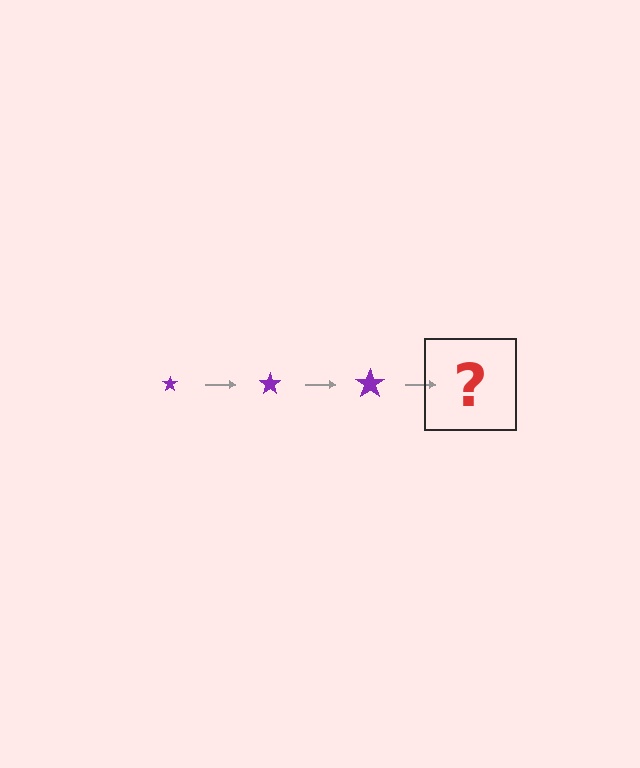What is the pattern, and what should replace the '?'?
The pattern is that the star gets progressively larger each step. The '?' should be a purple star, larger than the previous one.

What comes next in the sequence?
The next element should be a purple star, larger than the previous one.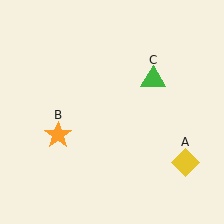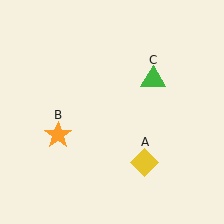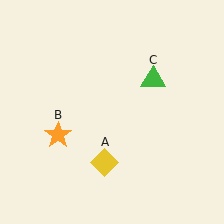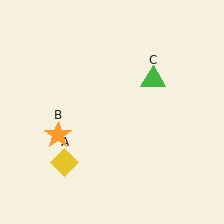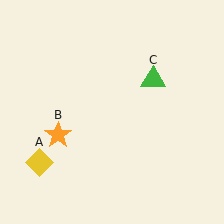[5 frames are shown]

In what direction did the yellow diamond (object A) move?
The yellow diamond (object A) moved left.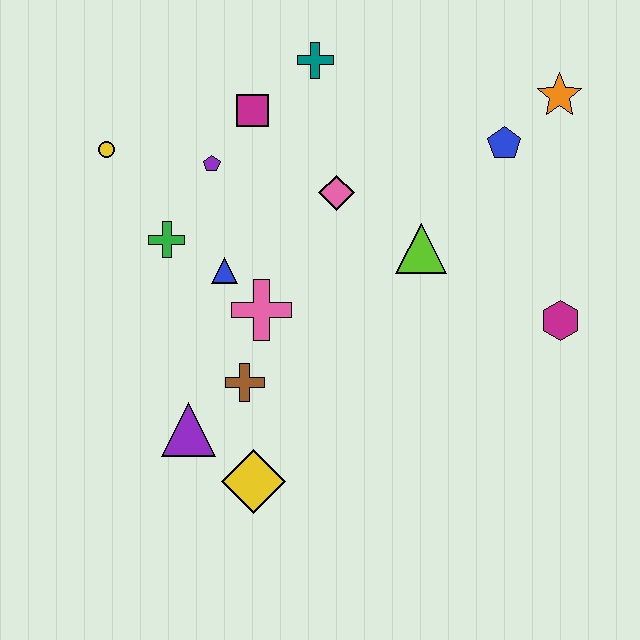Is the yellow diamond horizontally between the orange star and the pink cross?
No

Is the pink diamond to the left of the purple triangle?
No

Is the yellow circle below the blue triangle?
No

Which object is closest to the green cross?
The blue triangle is closest to the green cross.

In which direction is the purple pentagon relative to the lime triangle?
The purple pentagon is to the left of the lime triangle.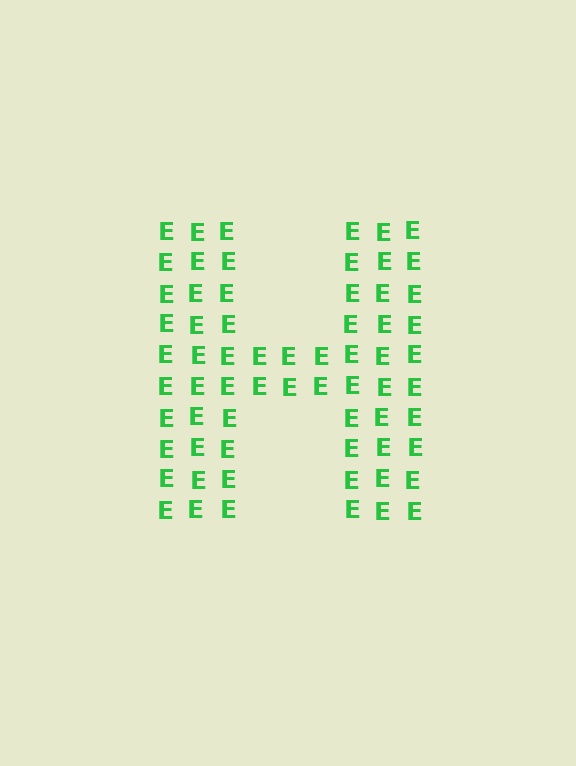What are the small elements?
The small elements are letter E's.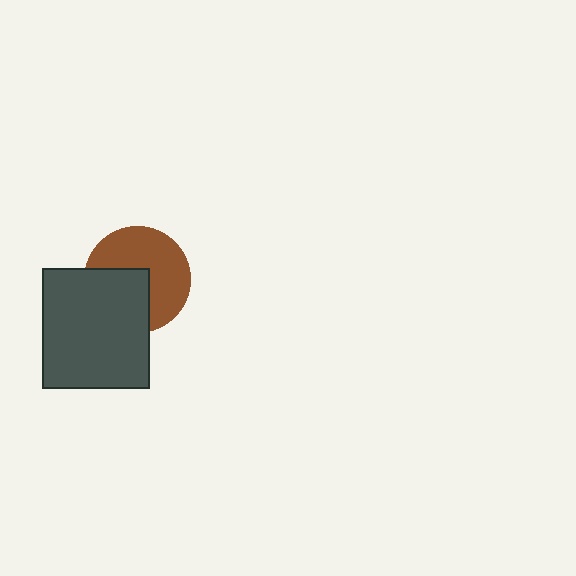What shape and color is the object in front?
The object in front is a dark gray rectangle.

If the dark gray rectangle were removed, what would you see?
You would see the complete brown circle.